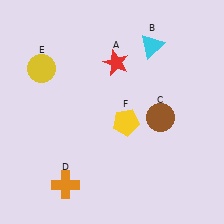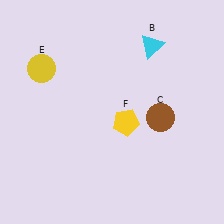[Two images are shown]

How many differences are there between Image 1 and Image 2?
There are 2 differences between the two images.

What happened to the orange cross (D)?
The orange cross (D) was removed in Image 2. It was in the bottom-left area of Image 1.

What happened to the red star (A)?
The red star (A) was removed in Image 2. It was in the top-right area of Image 1.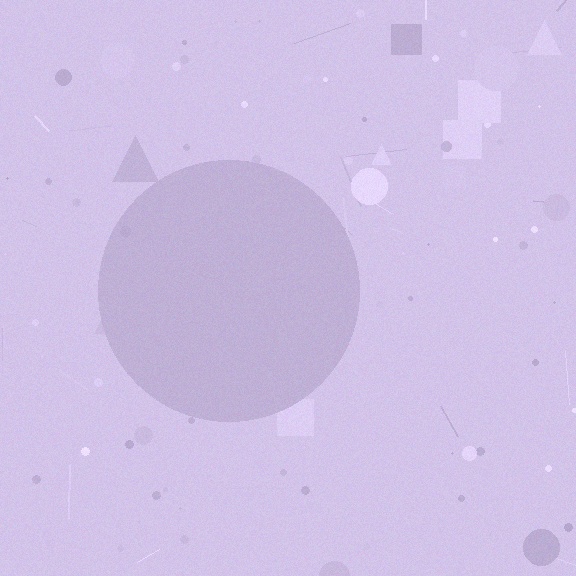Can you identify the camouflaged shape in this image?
The camouflaged shape is a circle.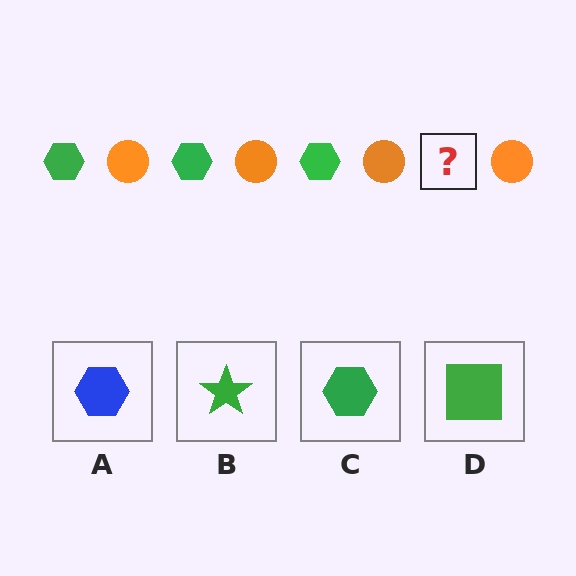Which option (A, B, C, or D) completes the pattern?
C.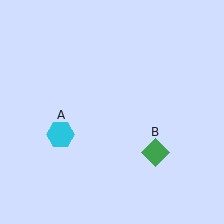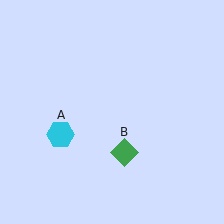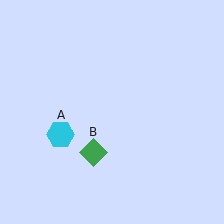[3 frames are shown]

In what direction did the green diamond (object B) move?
The green diamond (object B) moved left.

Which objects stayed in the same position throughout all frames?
Cyan hexagon (object A) remained stationary.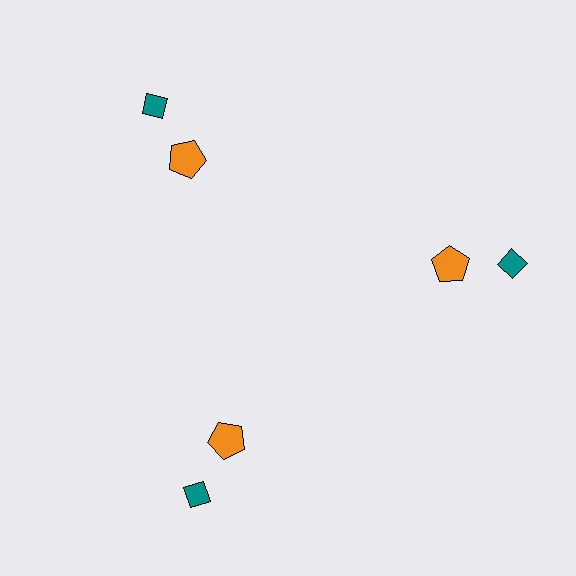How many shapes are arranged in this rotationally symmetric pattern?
There are 6 shapes, arranged in 3 groups of 2.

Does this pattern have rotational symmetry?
Yes, this pattern has 3-fold rotational symmetry. It looks the same after rotating 120 degrees around the center.